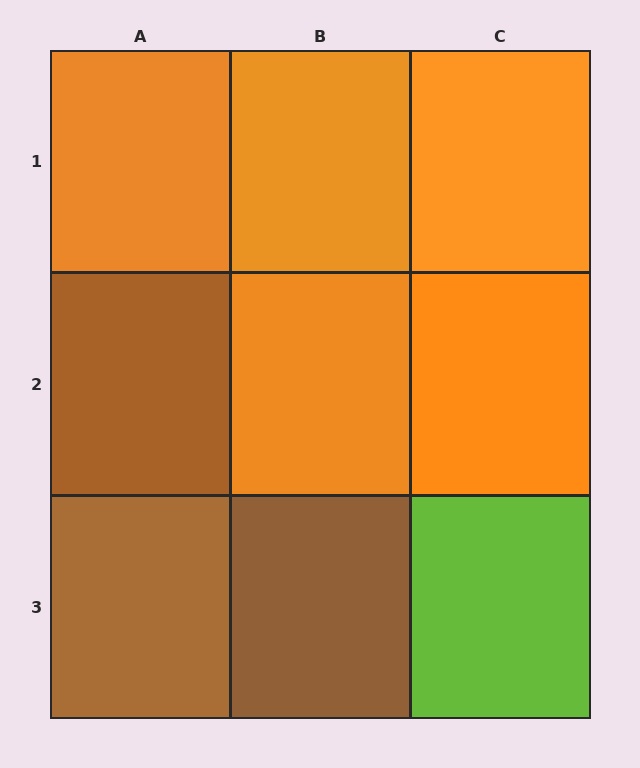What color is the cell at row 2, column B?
Orange.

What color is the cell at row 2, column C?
Orange.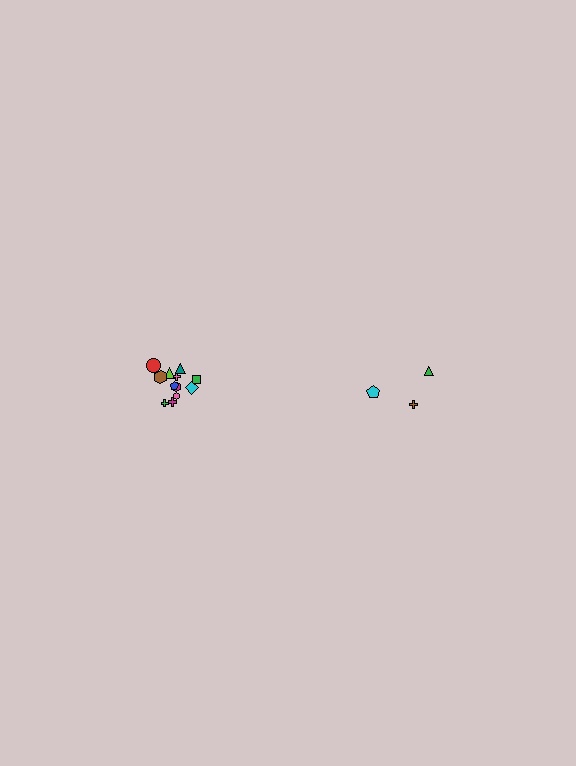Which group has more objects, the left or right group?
The left group.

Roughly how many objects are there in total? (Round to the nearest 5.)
Roughly 15 objects in total.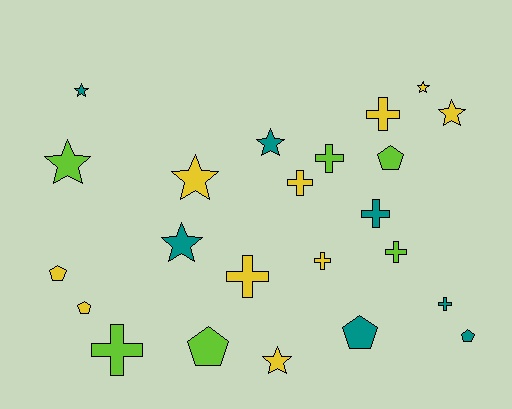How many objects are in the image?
There are 23 objects.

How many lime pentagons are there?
There are 2 lime pentagons.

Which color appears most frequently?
Yellow, with 10 objects.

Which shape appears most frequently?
Cross, with 9 objects.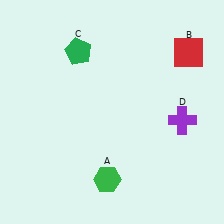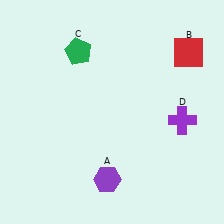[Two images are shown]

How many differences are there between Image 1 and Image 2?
There is 1 difference between the two images.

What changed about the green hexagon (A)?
In Image 1, A is green. In Image 2, it changed to purple.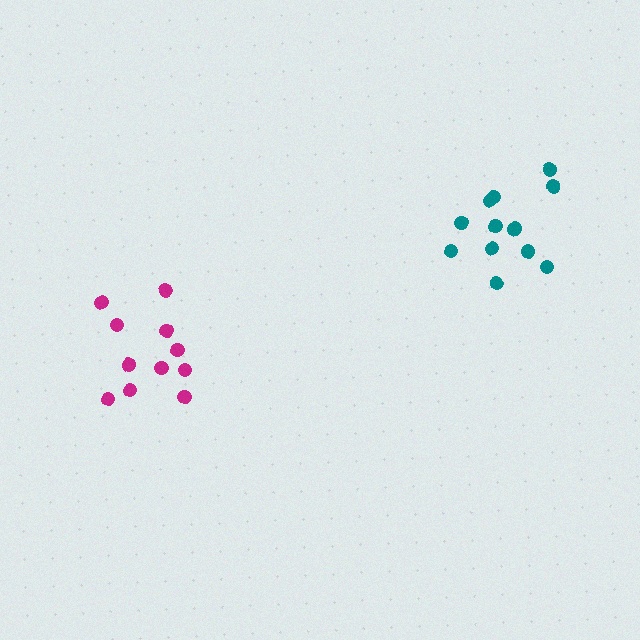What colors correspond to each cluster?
The clusters are colored: magenta, teal.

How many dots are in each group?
Group 1: 11 dots, Group 2: 12 dots (23 total).